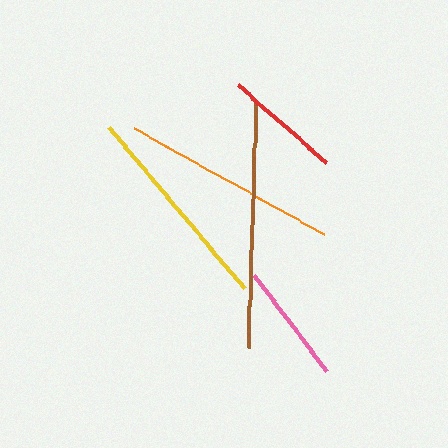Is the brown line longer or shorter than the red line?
The brown line is longer than the red line.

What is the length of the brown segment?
The brown segment is approximately 247 pixels long.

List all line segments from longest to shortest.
From longest to shortest: brown, orange, yellow, pink, red.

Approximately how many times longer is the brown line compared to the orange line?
The brown line is approximately 1.1 times the length of the orange line.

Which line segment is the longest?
The brown line is the longest at approximately 247 pixels.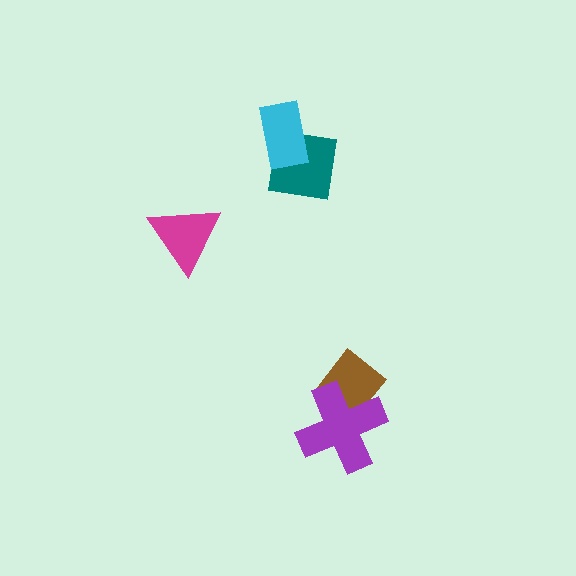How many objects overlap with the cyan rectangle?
1 object overlaps with the cyan rectangle.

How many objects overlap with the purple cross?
1 object overlaps with the purple cross.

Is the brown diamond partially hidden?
Yes, it is partially covered by another shape.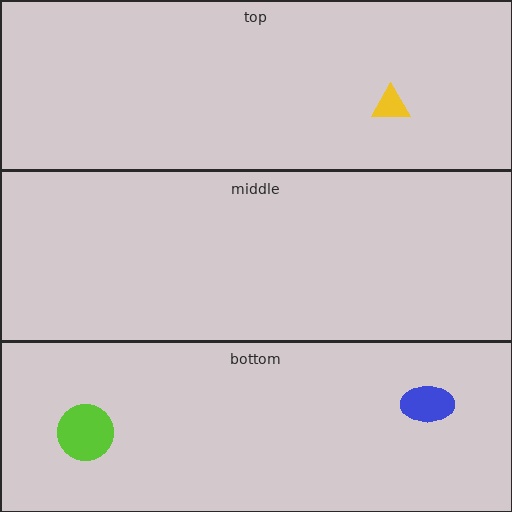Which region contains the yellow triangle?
The top region.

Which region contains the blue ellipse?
The bottom region.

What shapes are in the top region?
The yellow triangle.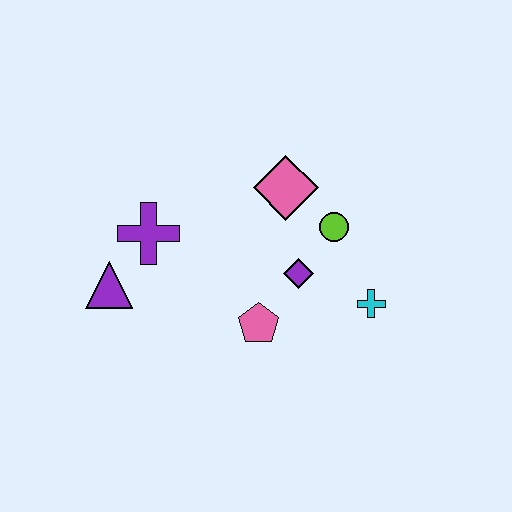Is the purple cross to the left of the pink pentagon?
Yes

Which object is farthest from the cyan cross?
The purple triangle is farthest from the cyan cross.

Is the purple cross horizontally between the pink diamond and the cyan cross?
No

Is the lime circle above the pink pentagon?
Yes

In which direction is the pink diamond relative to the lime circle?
The pink diamond is to the left of the lime circle.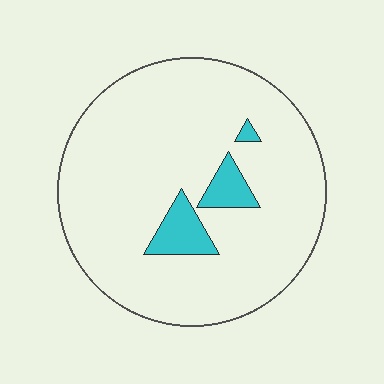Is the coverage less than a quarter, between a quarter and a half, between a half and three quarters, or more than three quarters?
Less than a quarter.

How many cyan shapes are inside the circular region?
3.